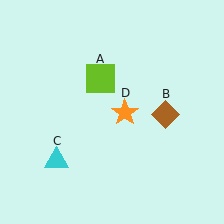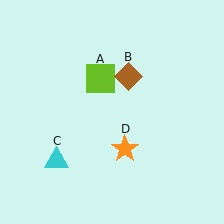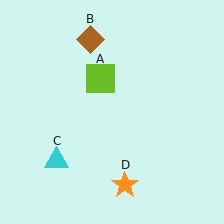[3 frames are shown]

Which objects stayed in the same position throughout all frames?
Lime square (object A) and cyan triangle (object C) remained stationary.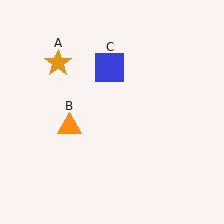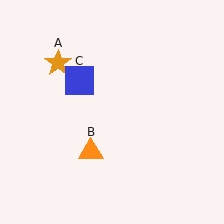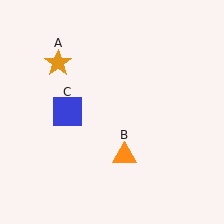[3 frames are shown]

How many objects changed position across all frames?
2 objects changed position: orange triangle (object B), blue square (object C).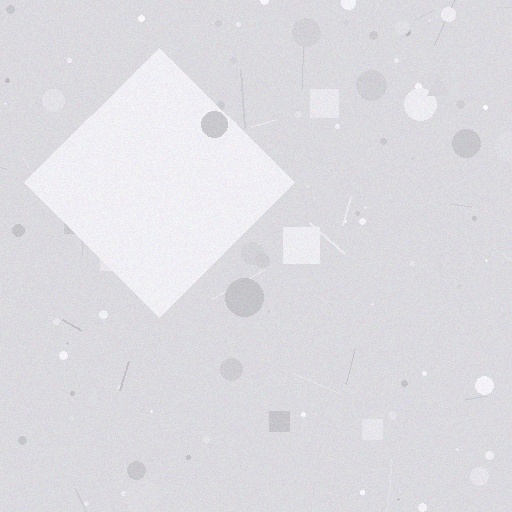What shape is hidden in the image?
A diamond is hidden in the image.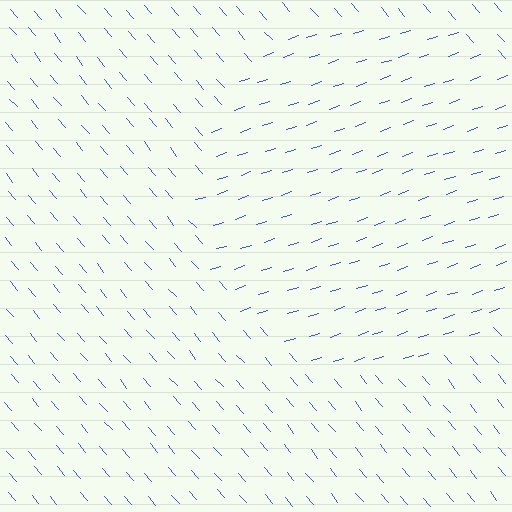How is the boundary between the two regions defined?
The boundary is defined purely by a change in line orientation (approximately 68 degrees difference). All lines are the same color and thickness.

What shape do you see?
I see a circle.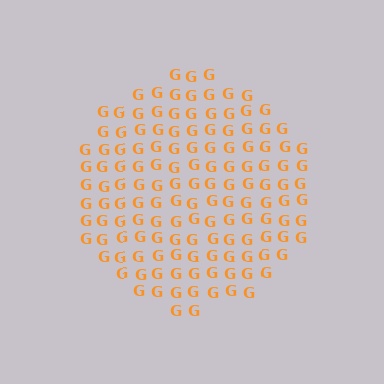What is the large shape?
The large shape is a circle.